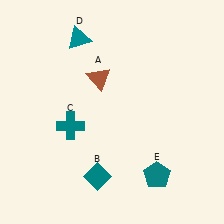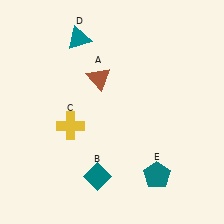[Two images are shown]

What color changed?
The cross (C) changed from teal in Image 1 to yellow in Image 2.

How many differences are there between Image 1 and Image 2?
There is 1 difference between the two images.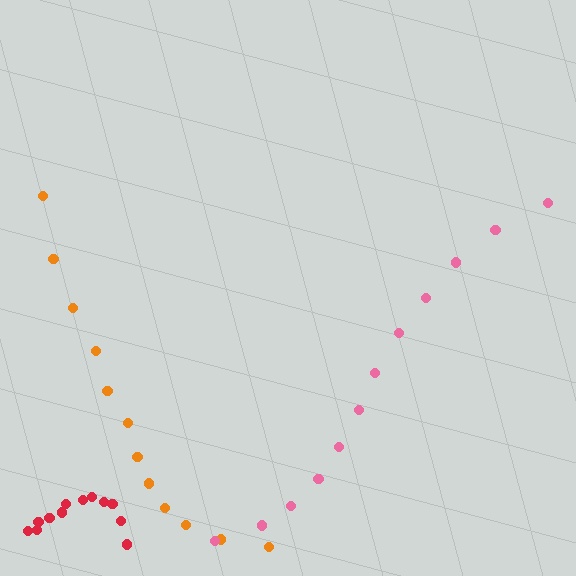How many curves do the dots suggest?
There are 3 distinct paths.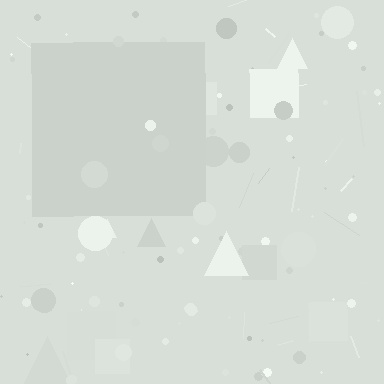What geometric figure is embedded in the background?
A square is embedded in the background.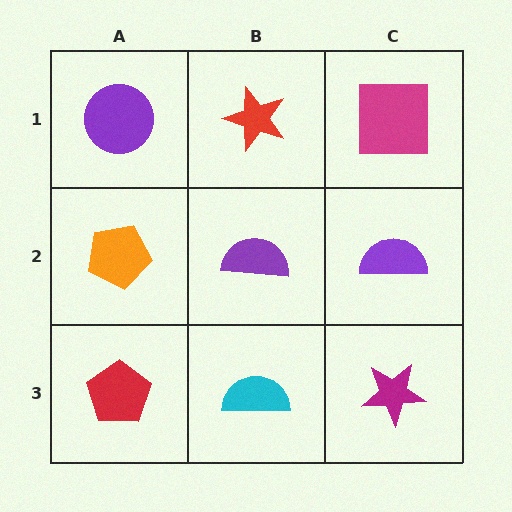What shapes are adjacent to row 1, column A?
An orange pentagon (row 2, column A), a red star (row 1, column B).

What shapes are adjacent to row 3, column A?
An orange pentagon (row 2, column A), a cyan semicircle (row 3, column B).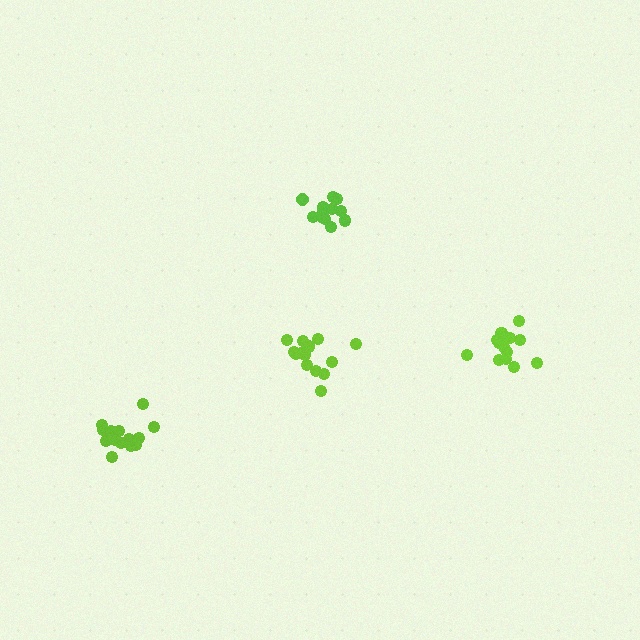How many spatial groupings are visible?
There are 4 spatial groupings.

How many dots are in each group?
Group 1: 13 dots, Group 2: 13 dots, Group 3: 15 dots, Group 4: 14 dots (55 total).